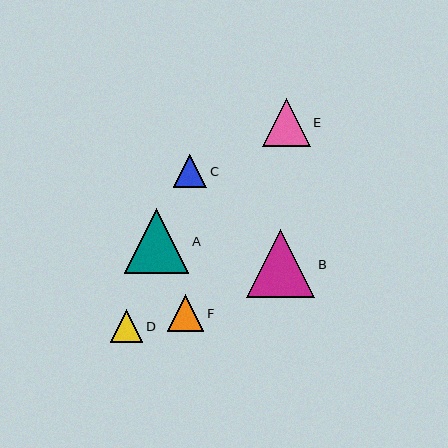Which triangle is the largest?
Triangle B is the largest with a size of approximately 69 pixels.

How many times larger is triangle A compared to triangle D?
Triangle A is approximately 2.0 times the size of triangle D.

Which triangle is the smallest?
Triangle D is the smallest with a size of approximately 32 pixels.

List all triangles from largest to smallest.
From largest to smallest: B, A, E, F, C, D.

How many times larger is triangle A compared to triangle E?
Triangle A is approximately 1.4 times the size of triangle E.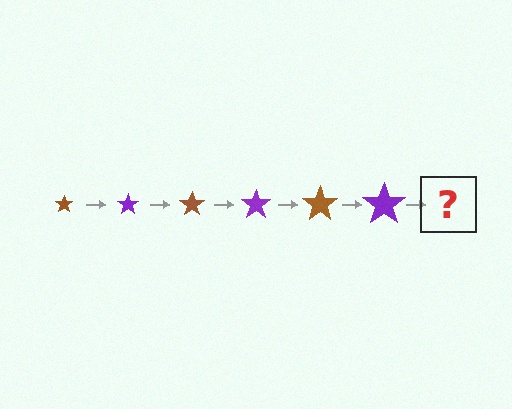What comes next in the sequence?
The next element should be a brown star, larger than the previous one.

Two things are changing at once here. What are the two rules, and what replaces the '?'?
The two rules are that the star grows larger each step and the color cycles through brown and purple. The '?' should be a brown star, larger than the previous one.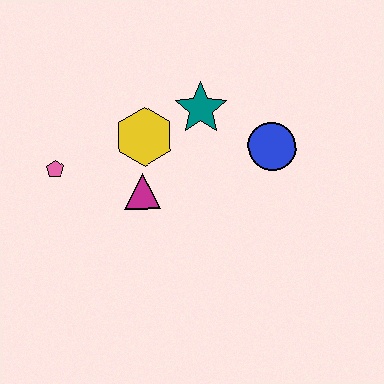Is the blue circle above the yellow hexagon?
No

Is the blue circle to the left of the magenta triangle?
No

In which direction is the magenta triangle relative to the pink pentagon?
The magenta triangle is to the right of the pink pentagon.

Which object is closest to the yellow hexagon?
The magenta triangle is closest to the yellow hexagon.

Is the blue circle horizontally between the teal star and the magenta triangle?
No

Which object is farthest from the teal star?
The pink pentagon is farthest from the teal star.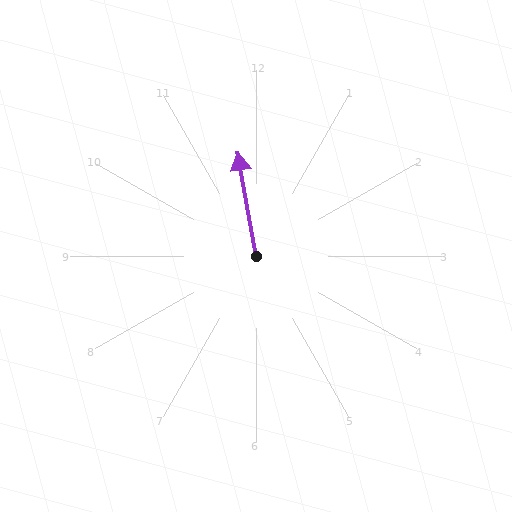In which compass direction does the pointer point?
North.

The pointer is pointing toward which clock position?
Roughly 12 o'clock.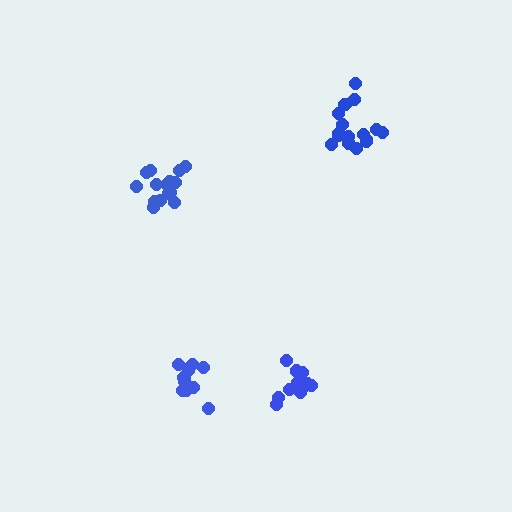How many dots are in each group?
Group 1: 12 dots, Group 2: 16 dots, Group 3: 16 dots, Group 4: 11 dots (55 total).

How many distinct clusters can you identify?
There are 4 distinct clusters.